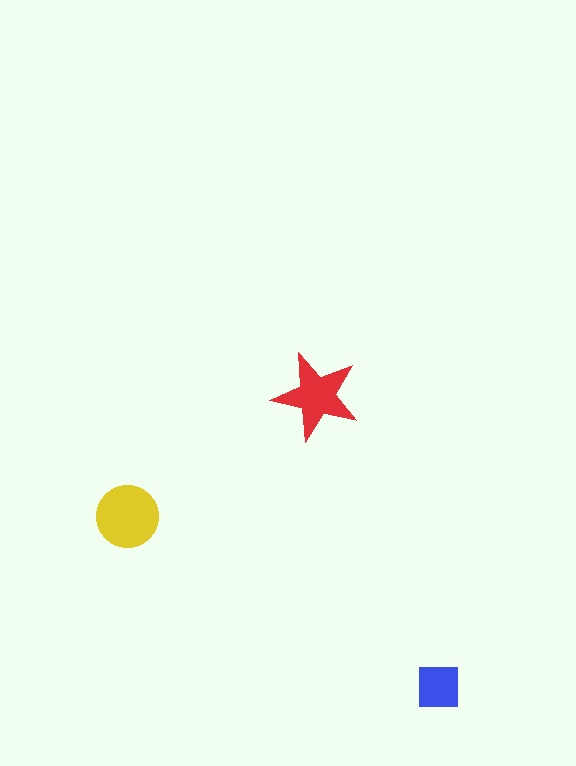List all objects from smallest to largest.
The blue square, the red star, the yellow circle.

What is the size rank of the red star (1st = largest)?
2nd.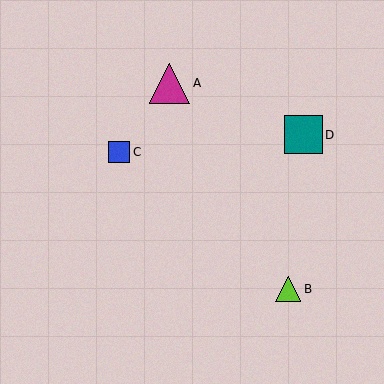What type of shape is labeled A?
Shape A is a magenta triangle.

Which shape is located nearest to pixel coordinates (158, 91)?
The magenta triangle (labeled A) at (170, 83) is nearest to that location.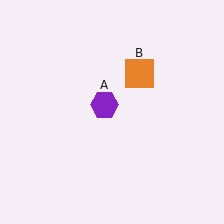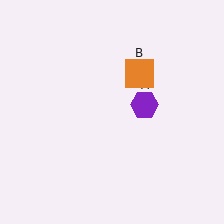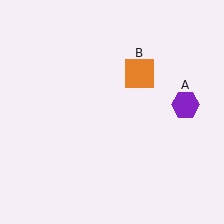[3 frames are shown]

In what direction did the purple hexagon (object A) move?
The purple hexagon (object A) moved right.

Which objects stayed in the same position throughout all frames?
Orange square (object B) remained stationary.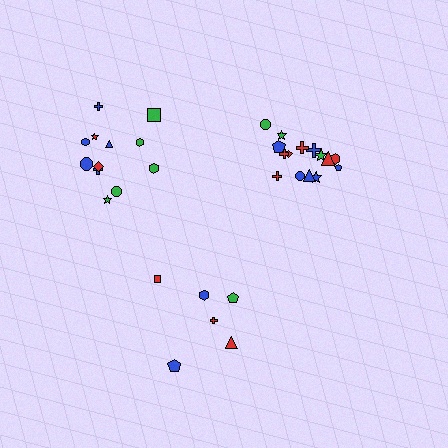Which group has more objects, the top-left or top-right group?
The top-right group.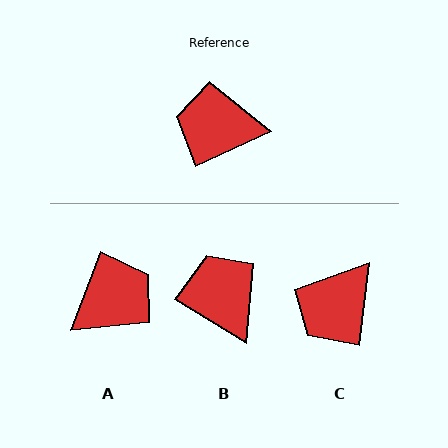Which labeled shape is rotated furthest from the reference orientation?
A, about 135 degrees away.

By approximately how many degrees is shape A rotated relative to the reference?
Approximately 135 degrees clockwise.